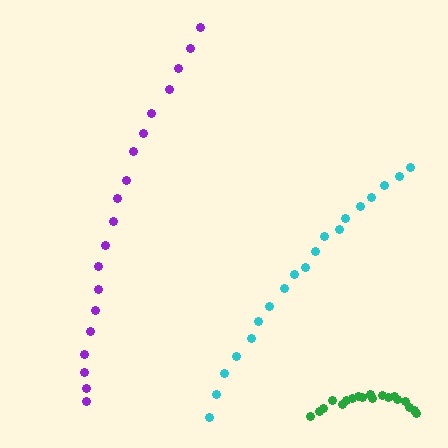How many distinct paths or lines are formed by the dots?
There are 3 distinct paths.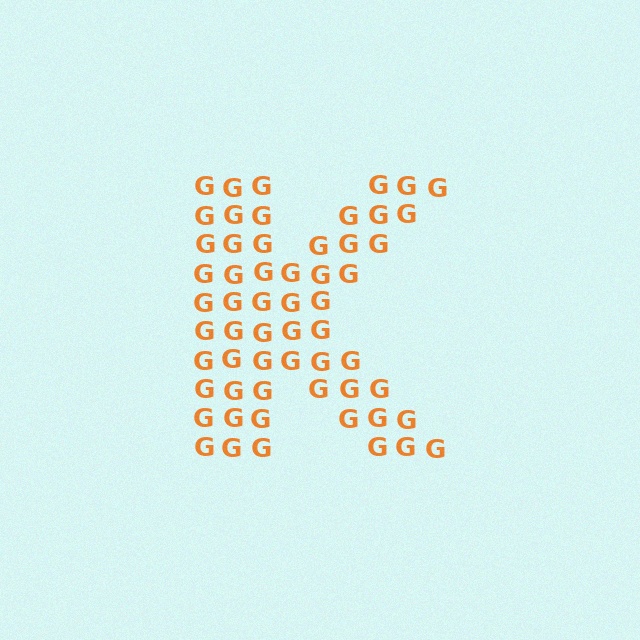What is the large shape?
The large shape is the letter K.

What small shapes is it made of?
It is made of small letter G's.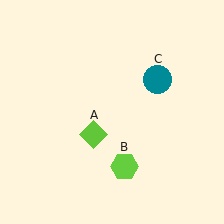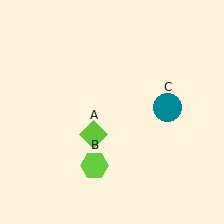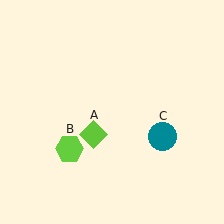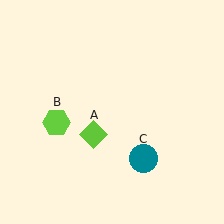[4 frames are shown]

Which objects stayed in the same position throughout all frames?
Lime diamond (object A) remained stationary.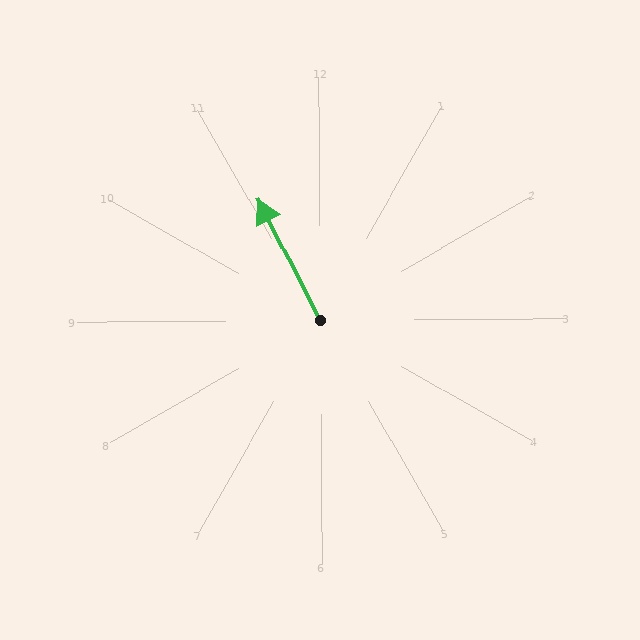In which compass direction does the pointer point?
Northwest.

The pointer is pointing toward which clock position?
Roughly 11 o'clock.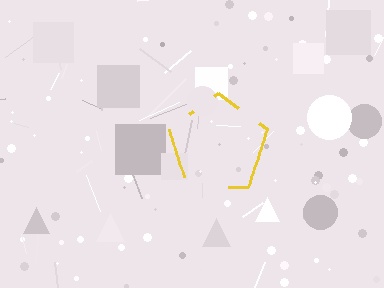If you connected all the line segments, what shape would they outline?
They would outline a pentagon.